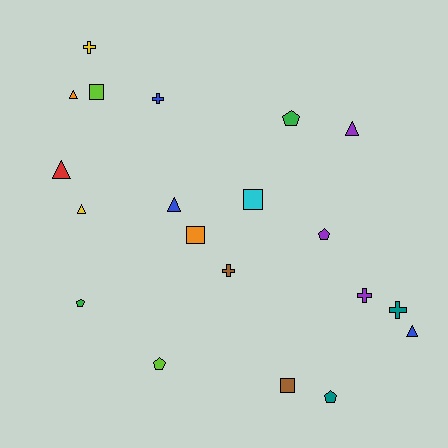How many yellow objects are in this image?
There are 2 yellow objects.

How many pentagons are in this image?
There are 5 pentagons.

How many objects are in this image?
There are 20 objects.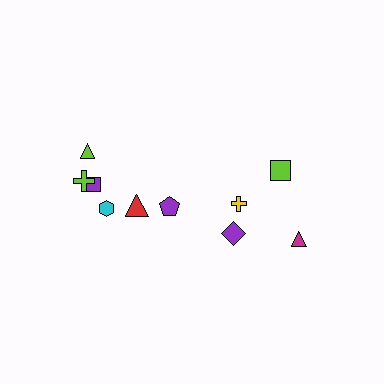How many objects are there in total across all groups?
There are 10 objects.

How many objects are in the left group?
There are 6 objects.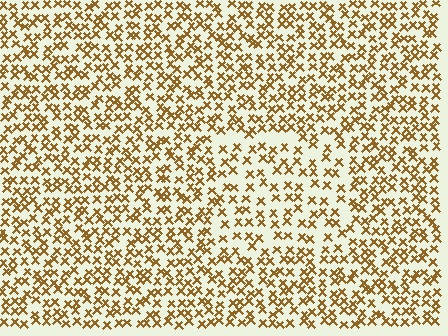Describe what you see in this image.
The image contains small brown elements arranged at two different densities. A rectangle-shaped region is visible where the elements are less densely packed than the surrounding area.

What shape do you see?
I see a rectangle.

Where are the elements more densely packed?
The elements are more densely packed outside the rectangle boundary.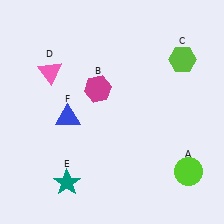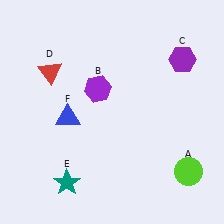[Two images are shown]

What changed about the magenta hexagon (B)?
In Image 1, B is magenta. In Image 2, it changed to purple.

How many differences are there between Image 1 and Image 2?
There are 3 differences between the two images.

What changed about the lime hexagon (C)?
In Image 1, C is lime. In Image 2, it changed to purple.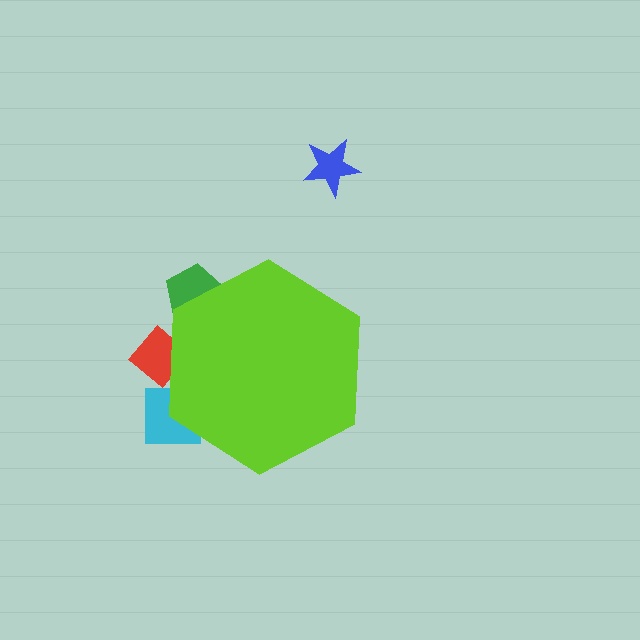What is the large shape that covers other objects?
A lime hexagon.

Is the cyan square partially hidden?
Yes, the cyan square is partially hidden behind the lime hexagon.